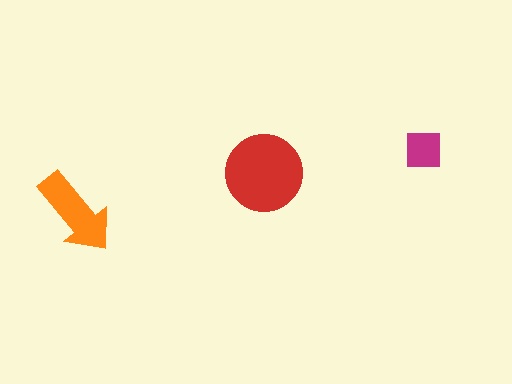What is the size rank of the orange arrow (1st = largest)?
2nd.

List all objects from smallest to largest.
The magenta square, the orange arrow, the red circle.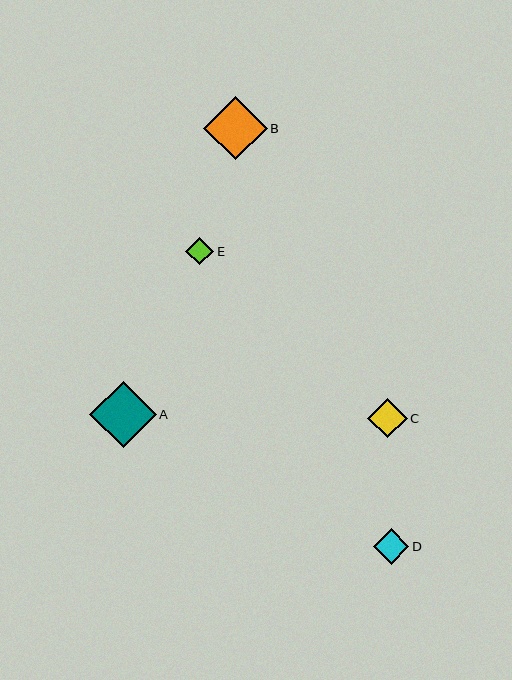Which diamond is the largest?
Diamond A is the largest with a size of approximately 66 pixels.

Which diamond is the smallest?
Diamond E is the smallest with a size of approximately 28 pixels.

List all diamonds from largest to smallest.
From largest to smallest: A, B, C, D, E.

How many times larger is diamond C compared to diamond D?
Diamond C is approximately 1.1 times the size of diamond D.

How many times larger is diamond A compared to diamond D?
Diamond A is approximately 1.9 times the size of diamond D.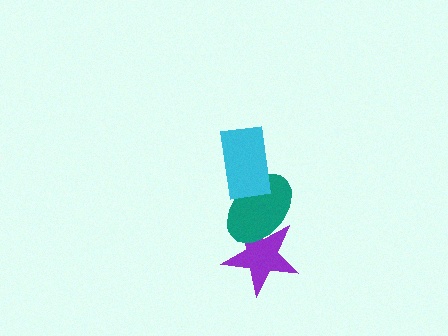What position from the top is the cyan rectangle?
The cyan rectangle is 1st from the top.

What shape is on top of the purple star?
The teal ellipse is on top of the purple star.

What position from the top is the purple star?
The purple star is 3rd from the top.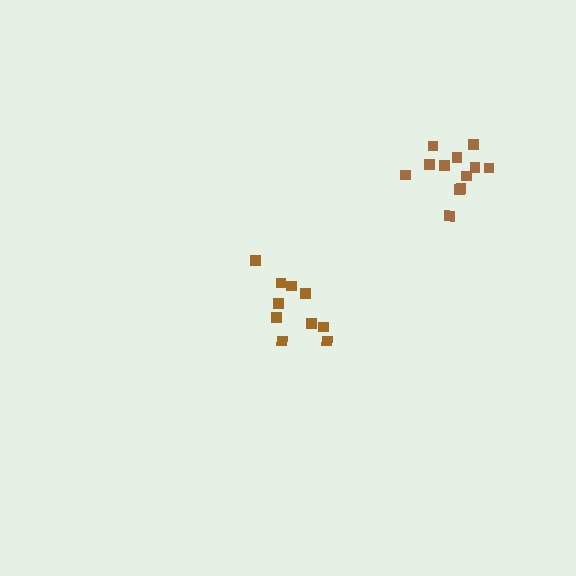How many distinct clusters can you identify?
There are 2 distinct clusters.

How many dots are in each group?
Group 1: 10 dots, Group 2: 12 dots (22 total).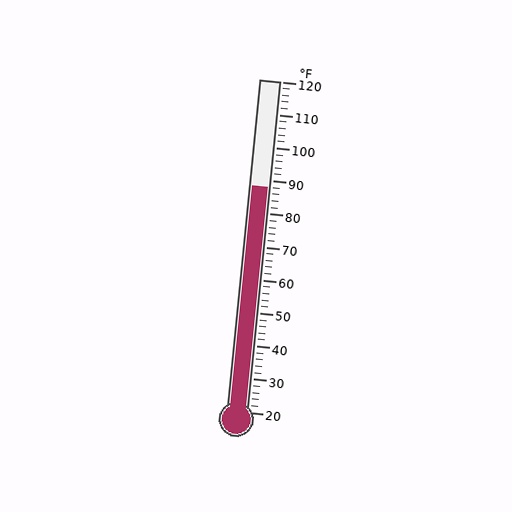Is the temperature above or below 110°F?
The temperature is below 110°F.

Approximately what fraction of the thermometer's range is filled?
The thermometer is filled to approximately 70% of its range.